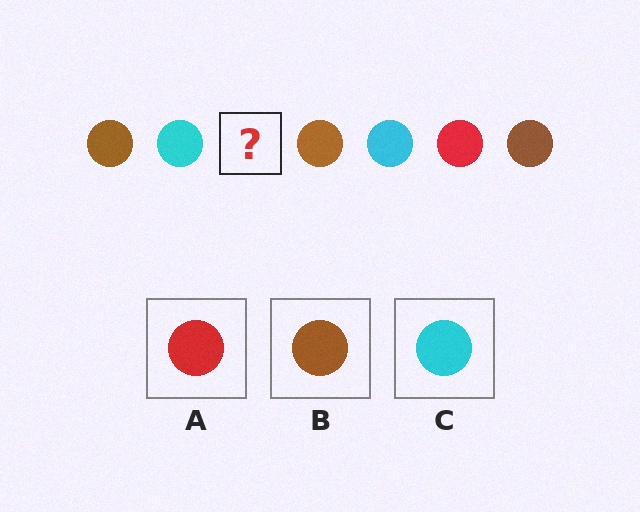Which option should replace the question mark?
Option A.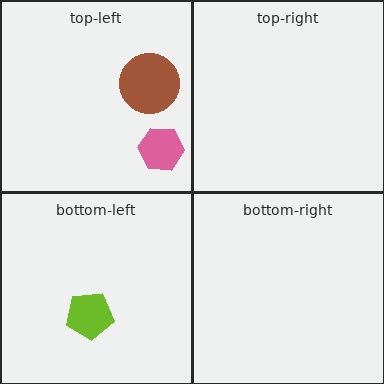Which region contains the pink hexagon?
The top-left region.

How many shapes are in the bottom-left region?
1.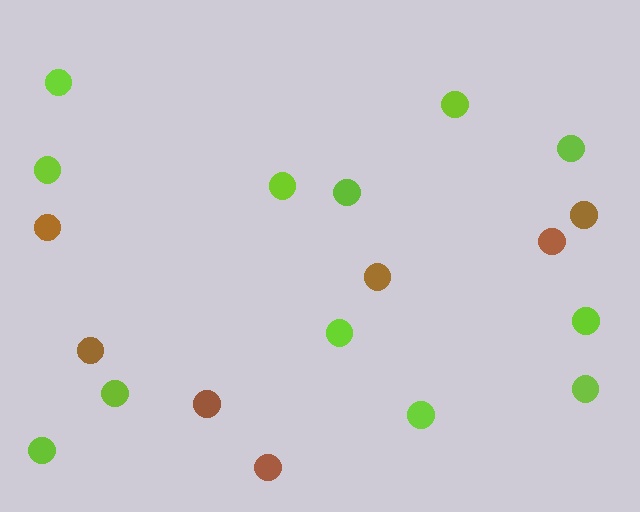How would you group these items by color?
There are 2 groups: one group of lime circles (12) and one group of brown circles (7).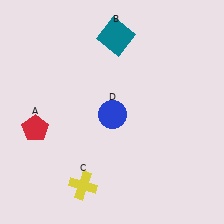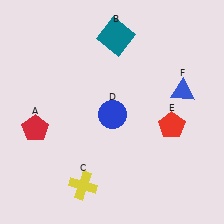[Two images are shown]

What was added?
A red pentagon (E), a blue triangle (F) were added in Image 2.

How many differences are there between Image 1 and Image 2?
There are 2 differences between the two images.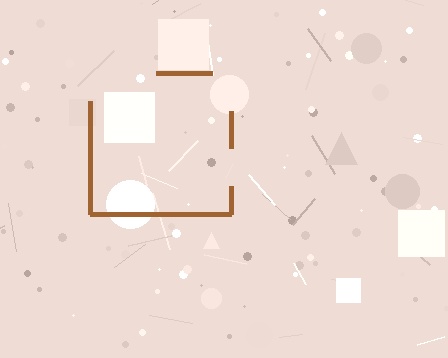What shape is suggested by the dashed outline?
The dashed outline suggests a square.